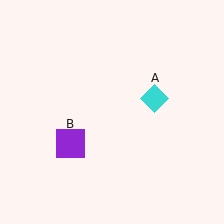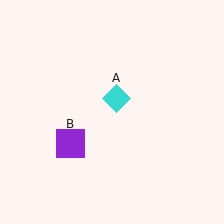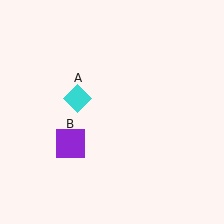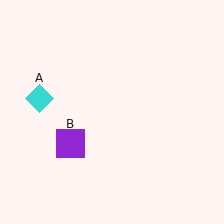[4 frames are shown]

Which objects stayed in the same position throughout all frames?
Purple square (object B) remained stationary.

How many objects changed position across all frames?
1 object changed position: cyan diamond (object A).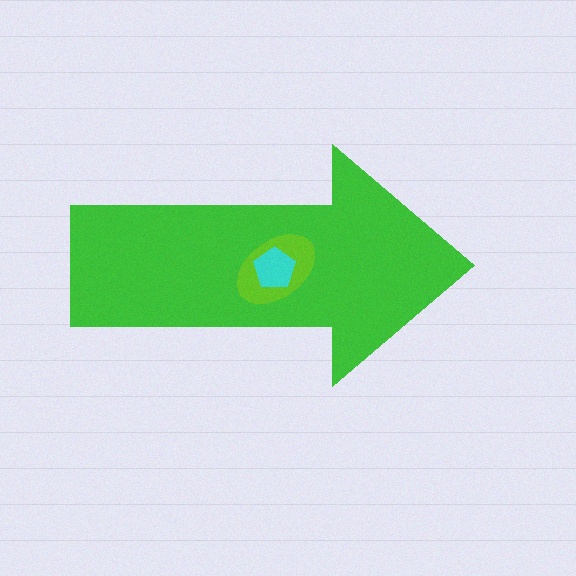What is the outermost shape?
The green arrow.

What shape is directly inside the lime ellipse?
The cyan pentagon.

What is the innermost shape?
The cyan pentagon.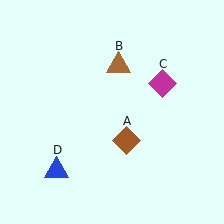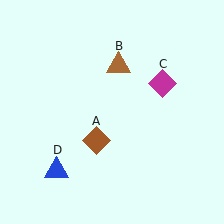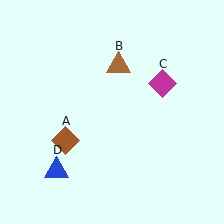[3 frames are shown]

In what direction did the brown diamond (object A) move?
The brown diamond (object A) moved left.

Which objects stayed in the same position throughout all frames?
Brown triangle (object B) and magenta diamond (object C) and blue triangle (object D) remained stationary.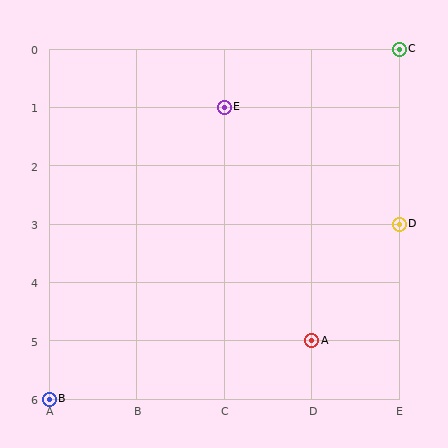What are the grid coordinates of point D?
Point D is at grid coordinates (E, 3).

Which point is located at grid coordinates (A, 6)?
Point B is at (A, 6).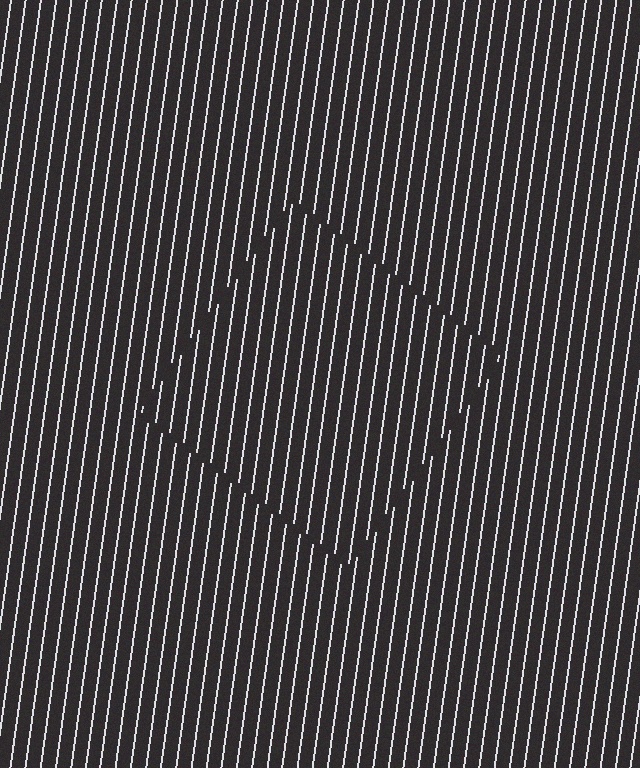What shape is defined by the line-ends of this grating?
An illusory square. The interior of the shape contains the same grating, shifted by half a period — the contour is defined by the phase discontinuity where line-ends from the inner and outer gratings abut.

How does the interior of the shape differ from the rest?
The interior of the shape contains the same grating, shifted by half a period — the contour is defined by the phase discontinuity where line-ends from the inner and outer gratings abut.